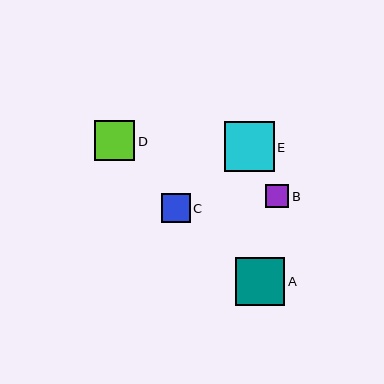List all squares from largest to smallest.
From largest to smallest: E, A, D, C, B.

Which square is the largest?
Square E is the largest with a size of approximately 49 pixels.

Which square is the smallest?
Square B is the smallest with a size of approximately 23 pixels.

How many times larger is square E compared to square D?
Square E is approximately 1.2 times the size of square D.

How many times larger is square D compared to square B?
Square D is approximately 1.7 times the size of square B.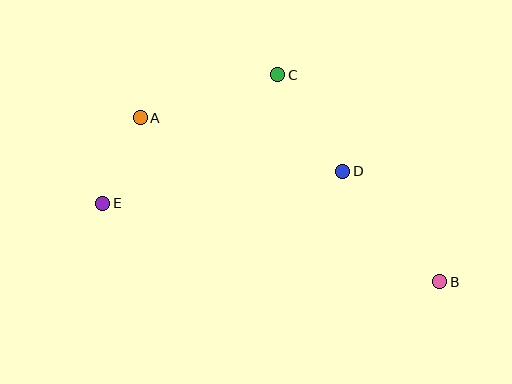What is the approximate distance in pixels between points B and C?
The distance between B and C is approximately 263 pixels.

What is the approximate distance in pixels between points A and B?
The distance between A and B is approximately 342 pixels.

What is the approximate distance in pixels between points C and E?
The distance between C and E is approximately 217 pixels.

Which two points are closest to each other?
Points A and E are closest to each other.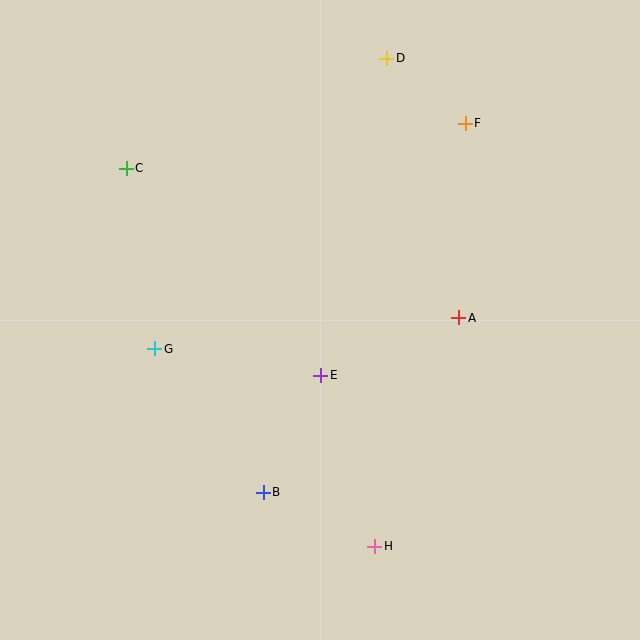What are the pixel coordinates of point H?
Point H is at (375, 546).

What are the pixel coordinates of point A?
Point A is at (459, 318).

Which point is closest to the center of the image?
Point E at (321, 375) is closest to the center.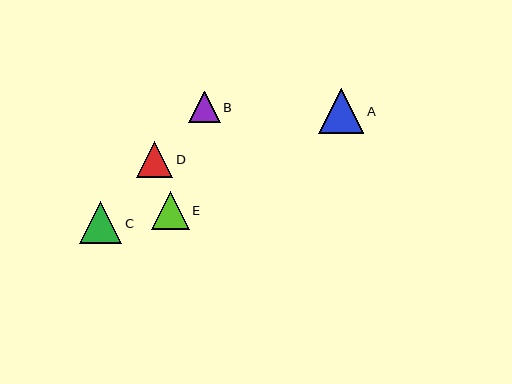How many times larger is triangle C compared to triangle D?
Triangle C is approximately 1.2 times the size of triangle D.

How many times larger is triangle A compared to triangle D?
Triangle A is approximately 1.2 times the size of triangle D.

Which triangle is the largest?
Triangle A is the largest with a size of approximately 45 pixels.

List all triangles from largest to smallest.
From largest to smallest: A, C, E, D, B.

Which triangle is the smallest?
Triangle B is the smallest with a size of approximately 31 pixels.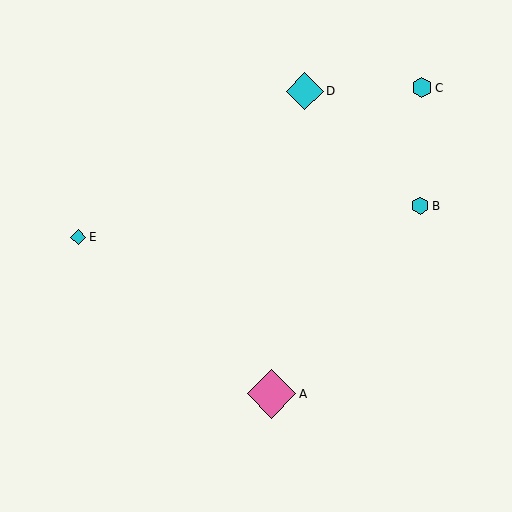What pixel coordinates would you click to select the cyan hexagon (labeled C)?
Click at (422, 88) to select the cyan hexagon C.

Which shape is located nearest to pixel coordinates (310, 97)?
The cyan diamond (labeled D) at (305, 91) is nearest to that location.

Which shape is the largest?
The pink diamond (labeled A) is the largest.